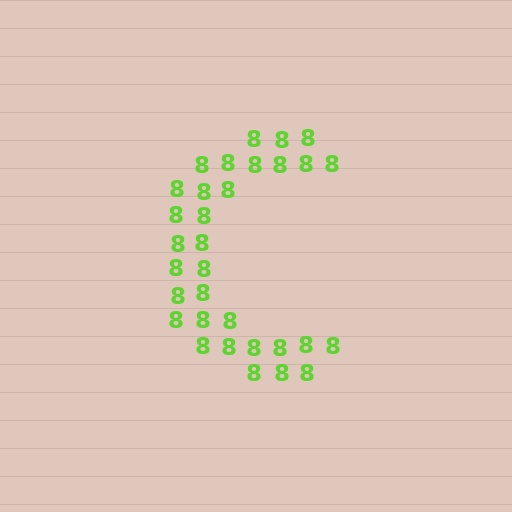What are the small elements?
The small elements are digit 8's.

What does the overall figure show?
The overall figure shows the letter C.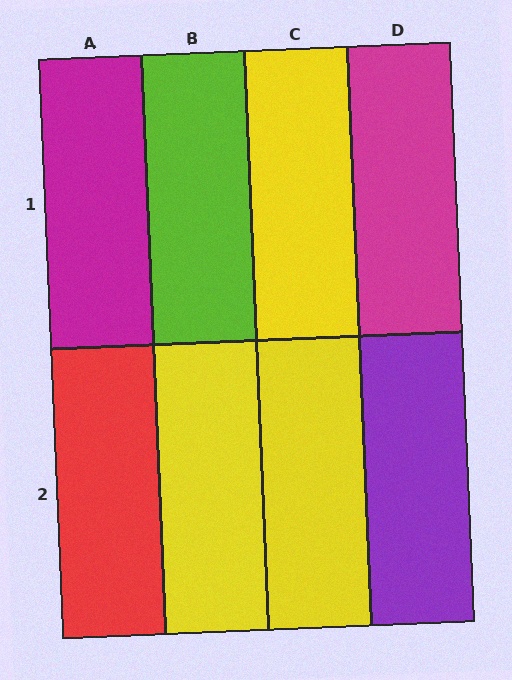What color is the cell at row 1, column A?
Magenta.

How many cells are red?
1 cell is red.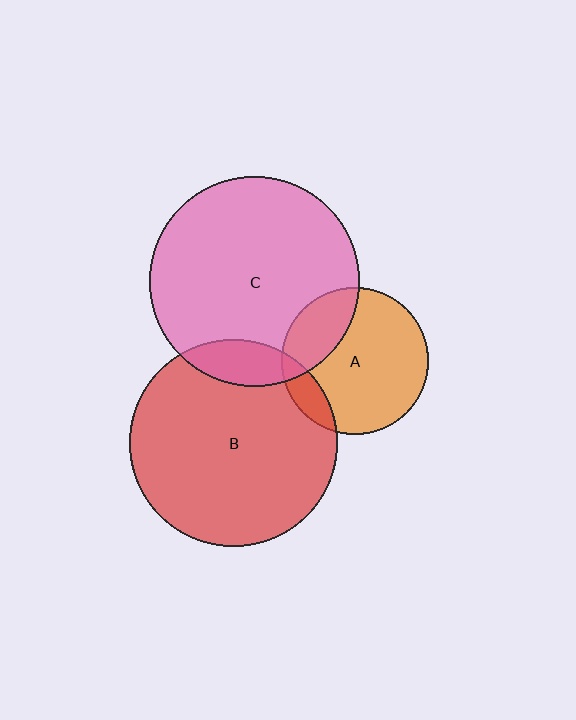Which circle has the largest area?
Circle C (pink).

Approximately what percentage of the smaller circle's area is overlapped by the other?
Approximately 10%.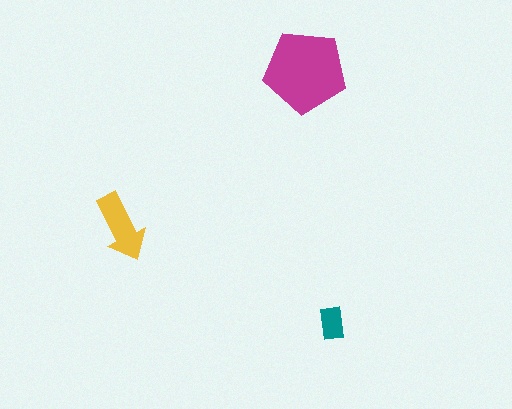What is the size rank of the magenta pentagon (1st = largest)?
1st.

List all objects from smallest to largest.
The teal rectangle, the yellow arrow, the magenta pentagon.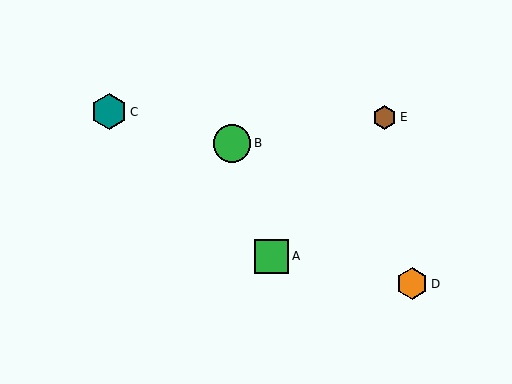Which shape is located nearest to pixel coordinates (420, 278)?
The orange hexagon (labeled D) at (412, 284) is nearest to that location.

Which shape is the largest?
The green circle (labeled B) is the largest.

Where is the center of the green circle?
The center of the green circle is at (232, 143).